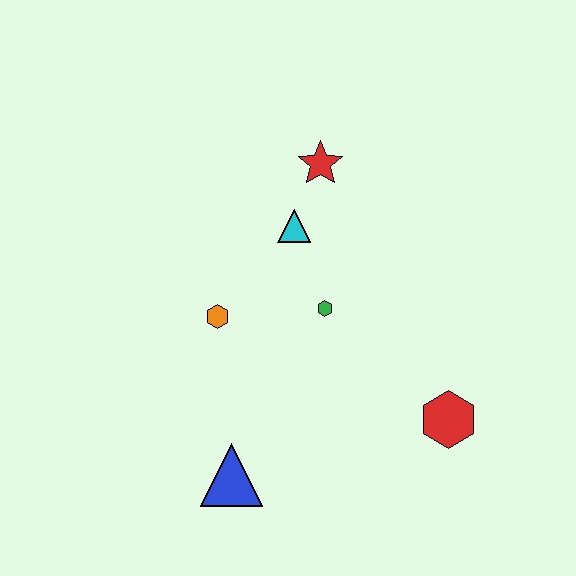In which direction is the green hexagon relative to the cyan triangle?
The green hexagon is below the cyan triangle.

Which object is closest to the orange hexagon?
The green hexagon is closest to the orange hexagon.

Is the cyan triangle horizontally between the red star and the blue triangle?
Yes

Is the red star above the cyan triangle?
Yes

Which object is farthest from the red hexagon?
The red star is farthest from the red hexagon.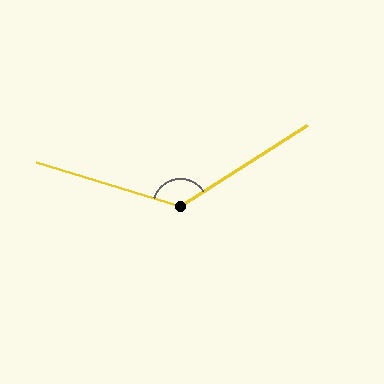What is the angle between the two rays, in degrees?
Approximately 130 degrees.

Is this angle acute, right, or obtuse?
It is obtuse.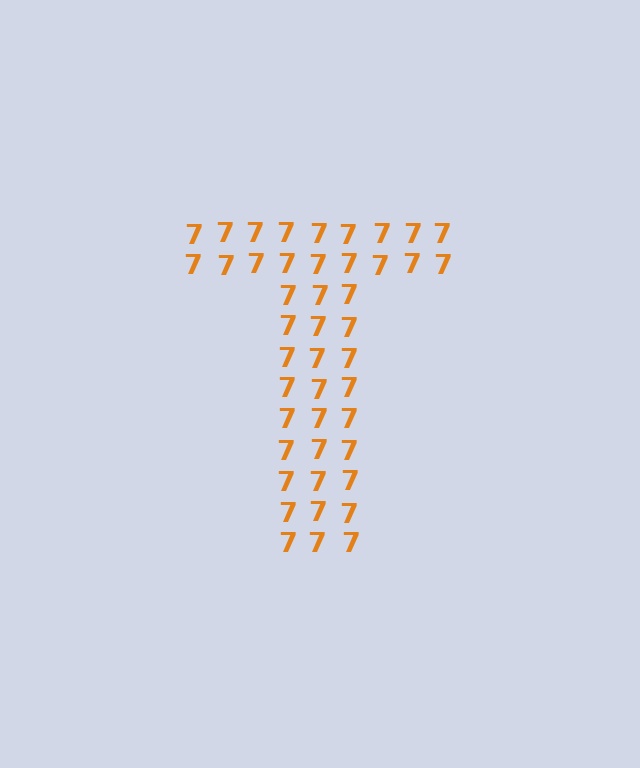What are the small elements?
The small elements are digit 7's.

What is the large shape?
The large shape is the letter T.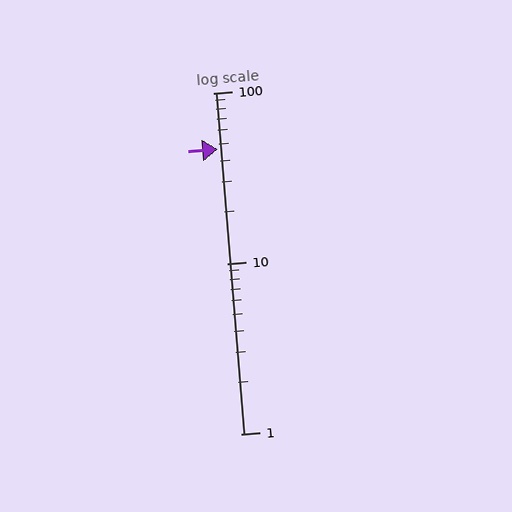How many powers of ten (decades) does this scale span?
The scale spans 2 decades, from 1 to 100.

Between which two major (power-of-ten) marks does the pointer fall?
The pointer is between 10 and 100.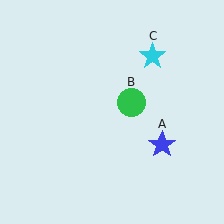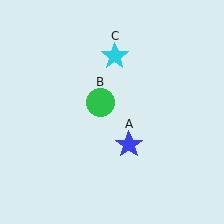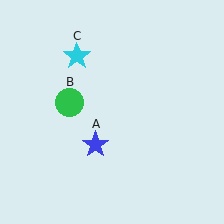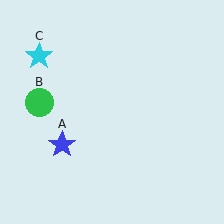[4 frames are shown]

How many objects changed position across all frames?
3 objects changed position: blue star (object A), green circle (object B), cyan star (object C).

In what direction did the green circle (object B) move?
The green circle (object B) moved left.